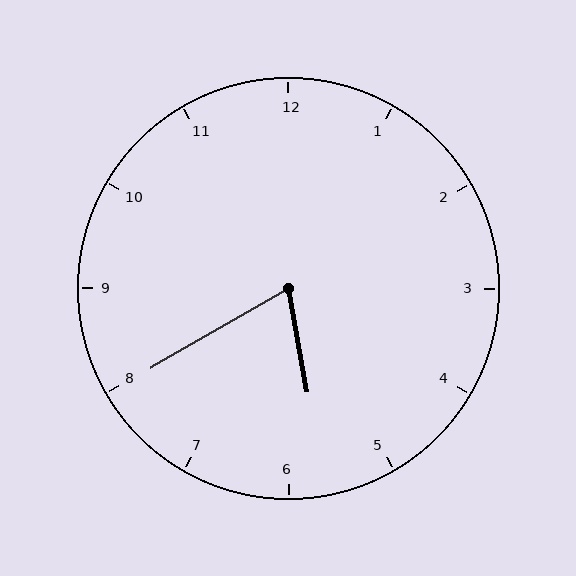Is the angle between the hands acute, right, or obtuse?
It is acute.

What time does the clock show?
5:40.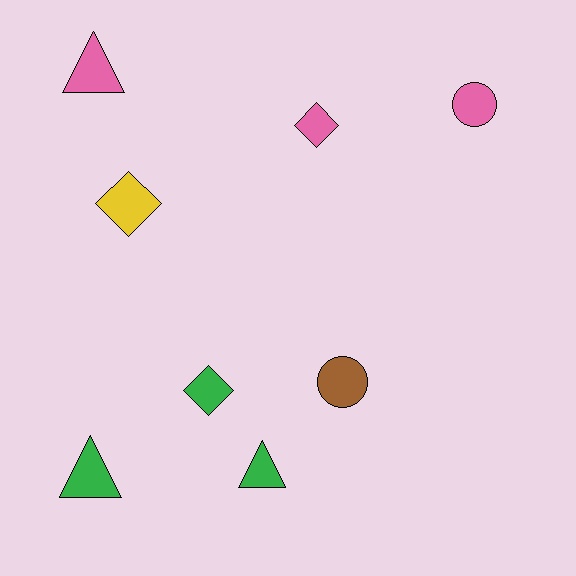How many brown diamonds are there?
There are no brown diamonds.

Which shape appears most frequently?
Triangle, with 3 objects.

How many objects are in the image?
There are 8 objects.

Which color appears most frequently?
Pink, with 3 objects.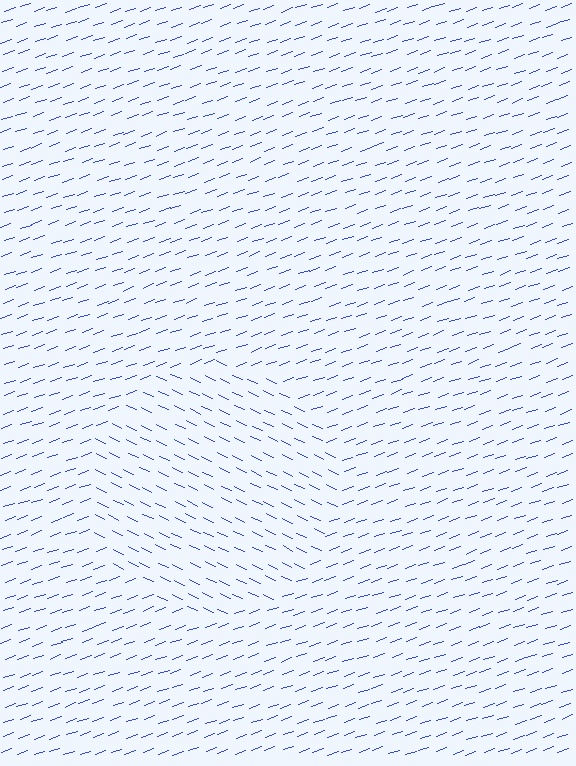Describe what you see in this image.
The image is filled with small blue line segments. A circle region in the image has lines oriented differently from the surrounding lines, creating a visible texture boundary.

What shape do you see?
I see a circle.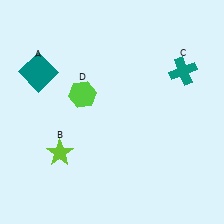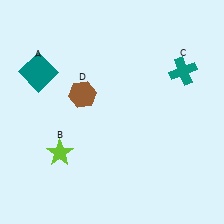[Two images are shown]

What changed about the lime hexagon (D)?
In Image 1, D is lime. In Image 2, it changed to brown.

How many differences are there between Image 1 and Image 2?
There is 1 difference between the two images.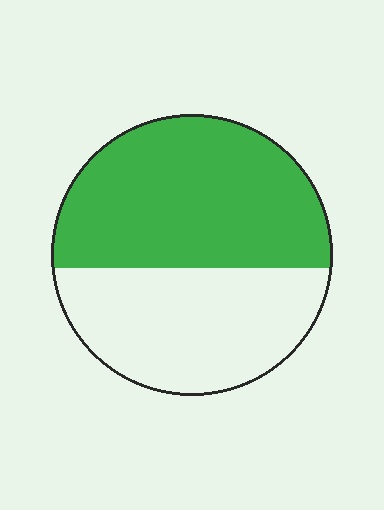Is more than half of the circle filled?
Yes.